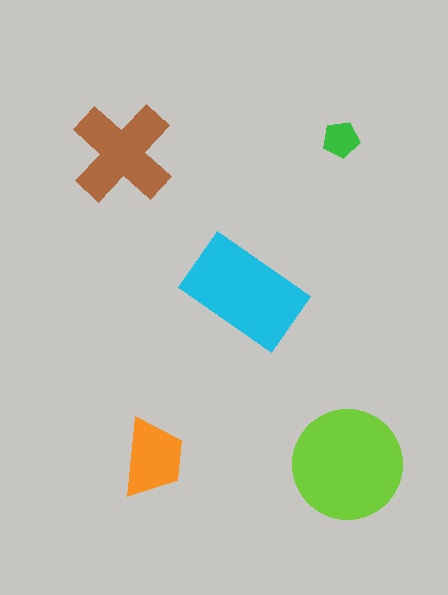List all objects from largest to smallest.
The lime circle, the cyan rectangle, the brown cross, the orange trapezoid, the green pentagon.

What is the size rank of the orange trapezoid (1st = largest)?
4th.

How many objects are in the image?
There are 5 objects in the image.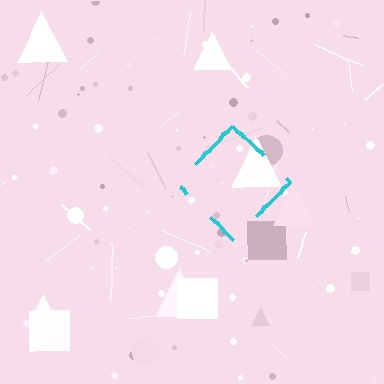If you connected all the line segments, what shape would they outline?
They would outline a diamond.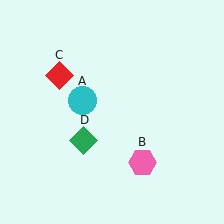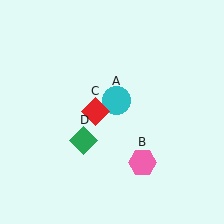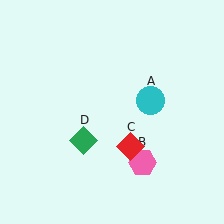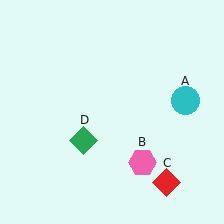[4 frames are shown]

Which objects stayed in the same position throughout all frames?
Pink hexagon (object B) and green diamond (object D) remained stationary.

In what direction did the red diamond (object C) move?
The red diamond (object C) moved down and to the right.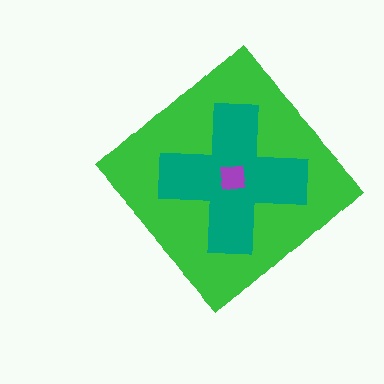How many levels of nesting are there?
3.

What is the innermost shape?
The purple square.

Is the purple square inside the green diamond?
Yes.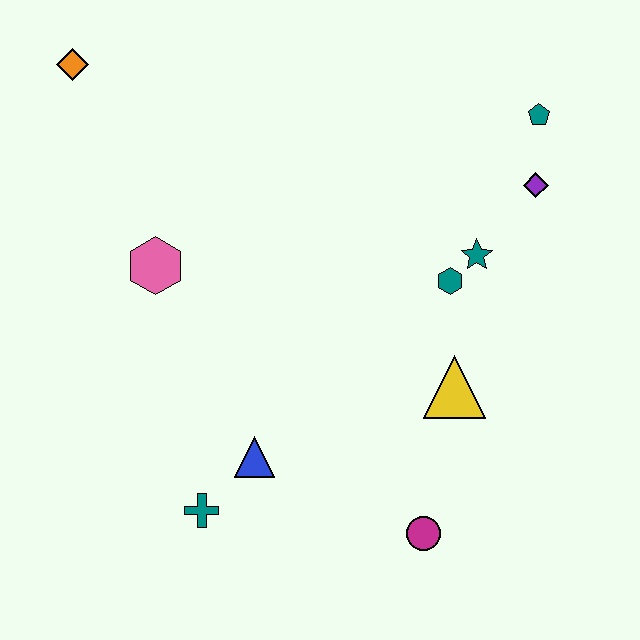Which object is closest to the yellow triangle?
The teal hexagon is closest to the yellow triangle.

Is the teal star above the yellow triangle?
Yes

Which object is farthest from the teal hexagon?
The orange diamond is farthest from the teal hexagon.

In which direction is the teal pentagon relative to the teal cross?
The teal pentagon is above the teal cross.